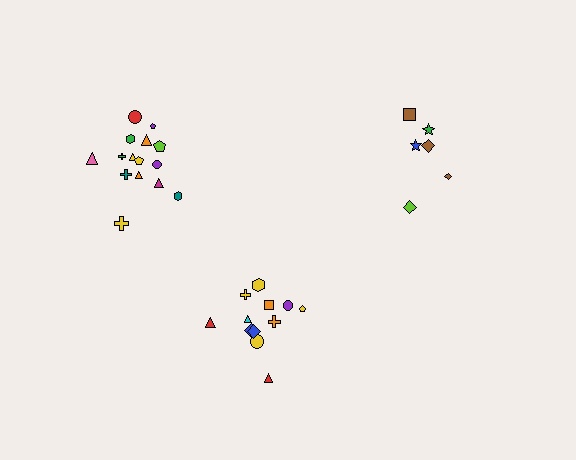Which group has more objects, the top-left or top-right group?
The top-left group.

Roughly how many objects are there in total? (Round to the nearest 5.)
Roughly 35 objects in total.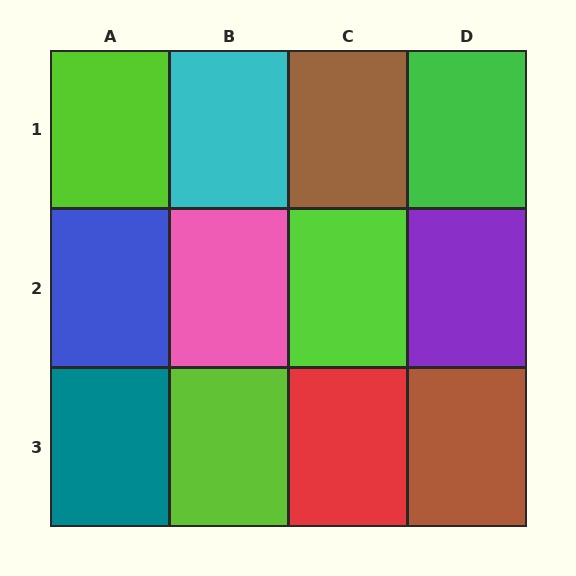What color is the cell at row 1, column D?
Green.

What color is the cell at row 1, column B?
Cyan.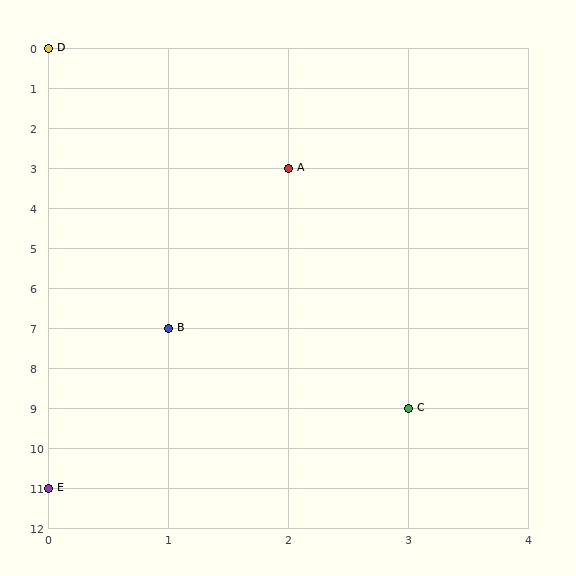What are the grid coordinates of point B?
Point B is at grid coordinates (1, 7).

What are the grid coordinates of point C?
Point C is at grid coordinates (3, 9).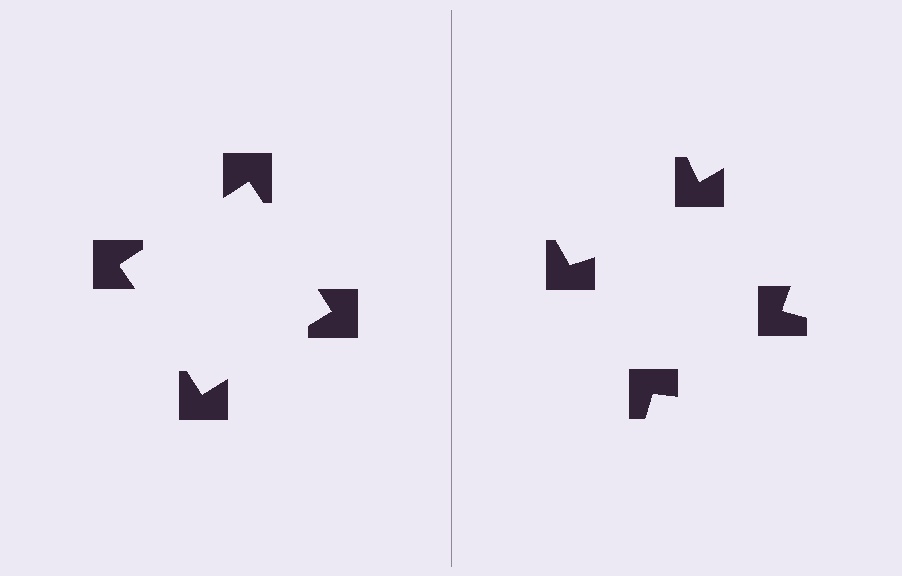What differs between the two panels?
The notched squares are positioned identically on both sides; only the wedge orientations differ. On the left they align to a square; on the right they are misaligned.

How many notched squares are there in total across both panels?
8 — 4 on each side.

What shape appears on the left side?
An illusory square.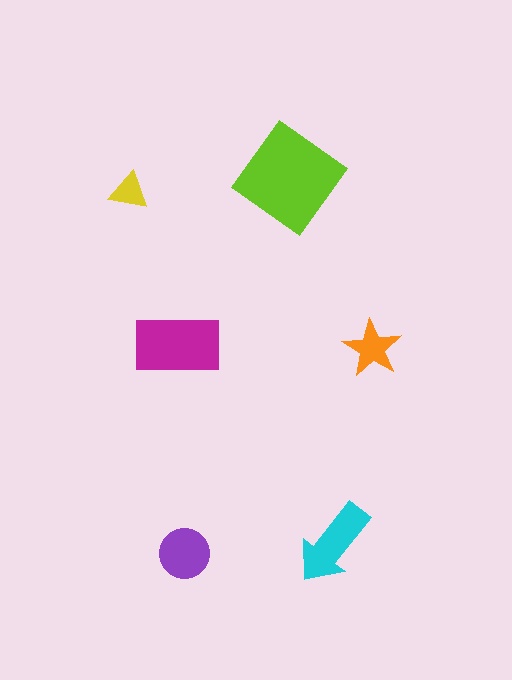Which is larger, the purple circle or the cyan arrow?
The cyan arrow.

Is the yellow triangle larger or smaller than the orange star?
Smaller.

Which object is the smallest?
The yellow triangle.